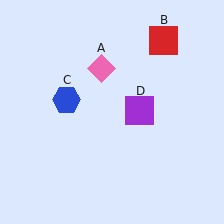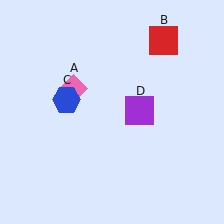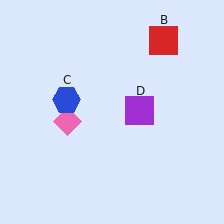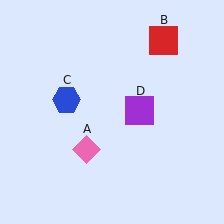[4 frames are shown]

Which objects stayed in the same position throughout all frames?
Red square (object B) and blue hexagon (object C) and purple square (object D) remained stationary.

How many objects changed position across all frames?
1 object changed position: pink diamond (object A).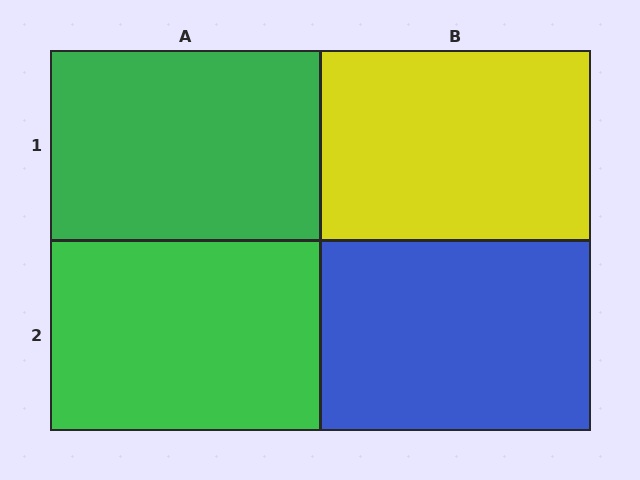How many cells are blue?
1 cell is blue.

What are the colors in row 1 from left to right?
Green, yellow.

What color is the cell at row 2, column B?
Blue.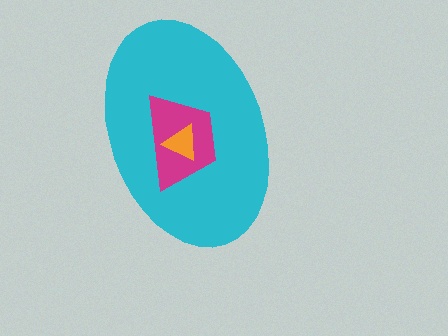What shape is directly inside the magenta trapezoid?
The orange triangle.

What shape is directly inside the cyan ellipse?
The magenta trapezoid.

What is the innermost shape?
The orange triangle.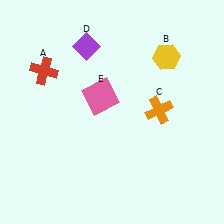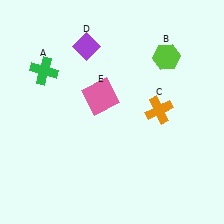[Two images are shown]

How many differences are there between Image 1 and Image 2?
There are 2 differences between the two images.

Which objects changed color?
A changed from red to green. B changed from yellow to lime.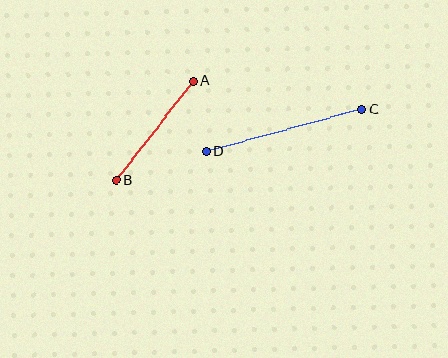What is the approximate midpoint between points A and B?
The midpoint is at approximately (155, 130) pixels.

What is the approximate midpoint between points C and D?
The midpoint is at approximately (284, 131) pixels.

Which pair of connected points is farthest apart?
Points C and D are farthest apart.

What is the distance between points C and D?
The distance is approximately 161 pixels.